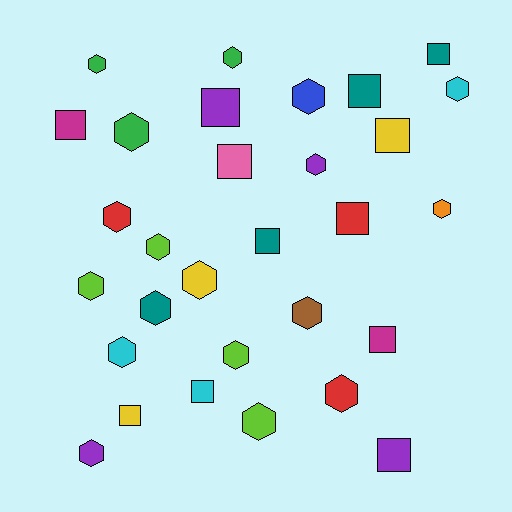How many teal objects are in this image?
There are 4 teal objects.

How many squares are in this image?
There are 12 squares.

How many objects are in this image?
There are 30 objects.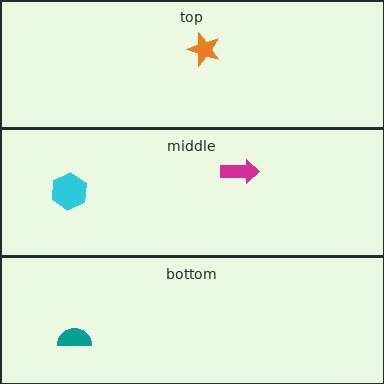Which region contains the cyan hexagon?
The middle region.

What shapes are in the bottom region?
The teal semicircle.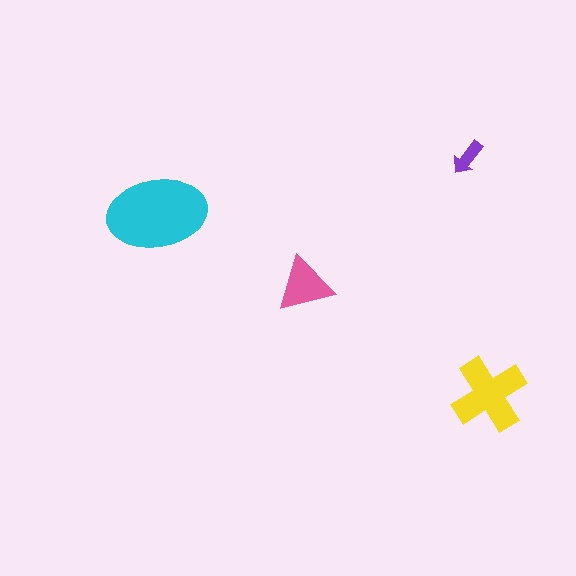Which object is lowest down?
The yellow cross is bottommost.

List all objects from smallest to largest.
The purple arrow, the pink triangle, the yellow cross, the cyan ellipse.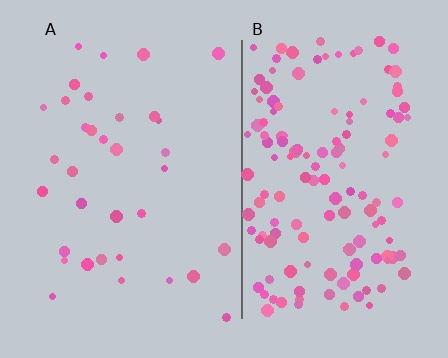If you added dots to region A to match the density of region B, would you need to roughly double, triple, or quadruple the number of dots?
Approximately quadruple.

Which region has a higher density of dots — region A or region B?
B (the right).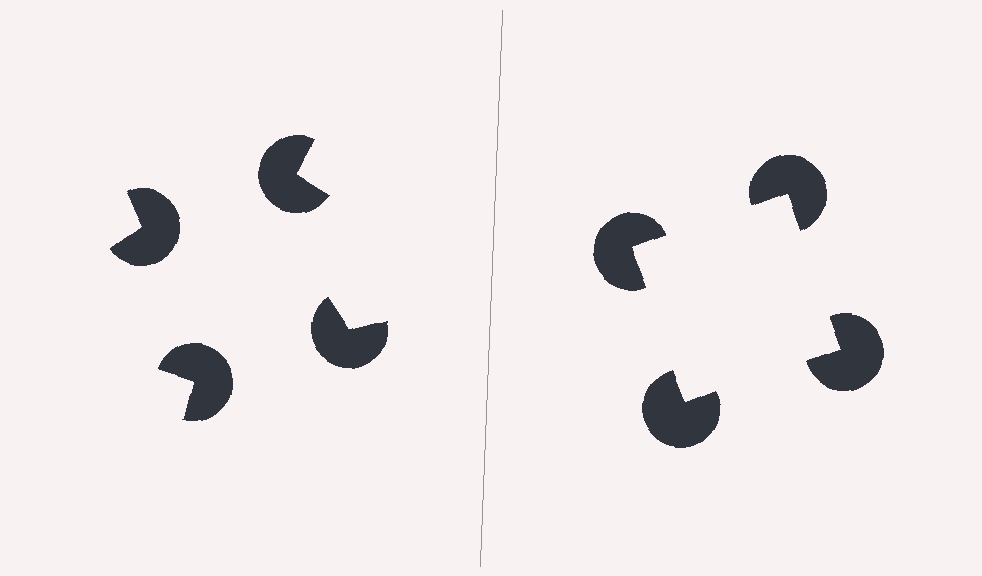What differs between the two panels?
The pac-man discs are positioned identically on both sides; only the wedge orientations differ. On the right they align to a square; on the left they are misaligned.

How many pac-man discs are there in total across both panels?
8 — 4 on each side.